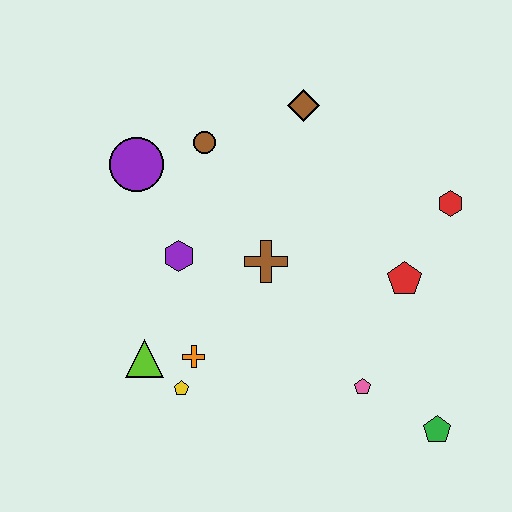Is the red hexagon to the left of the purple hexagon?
No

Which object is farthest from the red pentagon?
The purple circle is farthest from the red pentagon.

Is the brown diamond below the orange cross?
No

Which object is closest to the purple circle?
The brown circle is closest to the purple circle.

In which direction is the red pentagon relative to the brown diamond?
The red pentagon is below the brown diamond.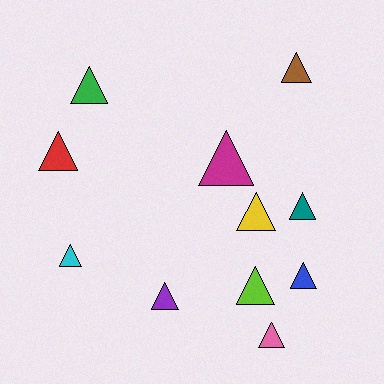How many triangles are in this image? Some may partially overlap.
There are 11 triangles.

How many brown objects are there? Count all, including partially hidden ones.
There is 1 brown object.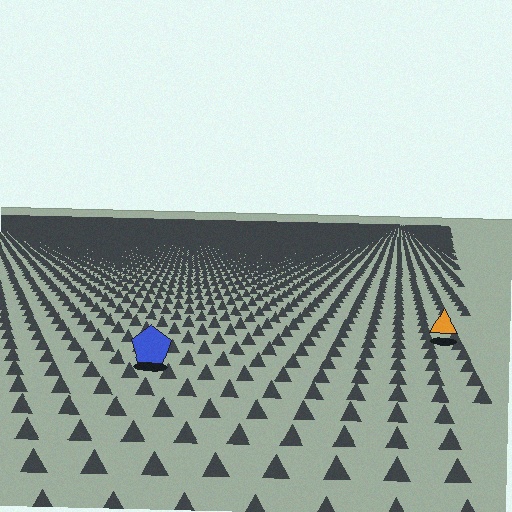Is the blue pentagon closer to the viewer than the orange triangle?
Yes. The blue pentagon is closer — you can tell from the texture gradient: the ground texture is coarser near it.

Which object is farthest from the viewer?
The orange triangle is farthest from the viewer. It appears smaller and the ground texture around it is denser.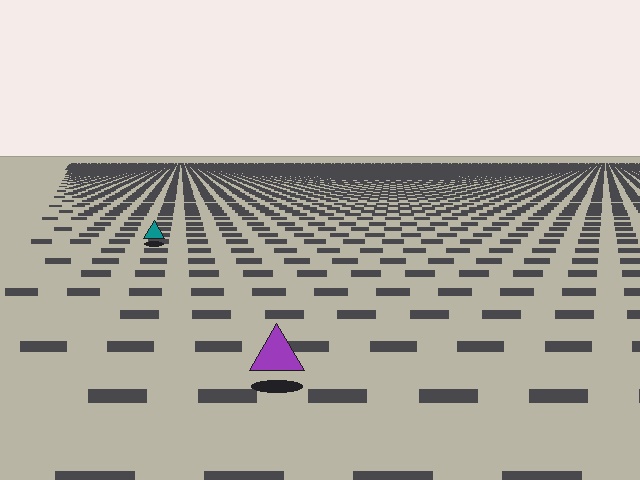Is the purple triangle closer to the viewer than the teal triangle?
Yes. The purple triangle is closer — you can tell from the texture gradient: the ground texture is coarser near it.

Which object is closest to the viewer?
The purple triangle is closest. The texture marks near it are larger and more spread out.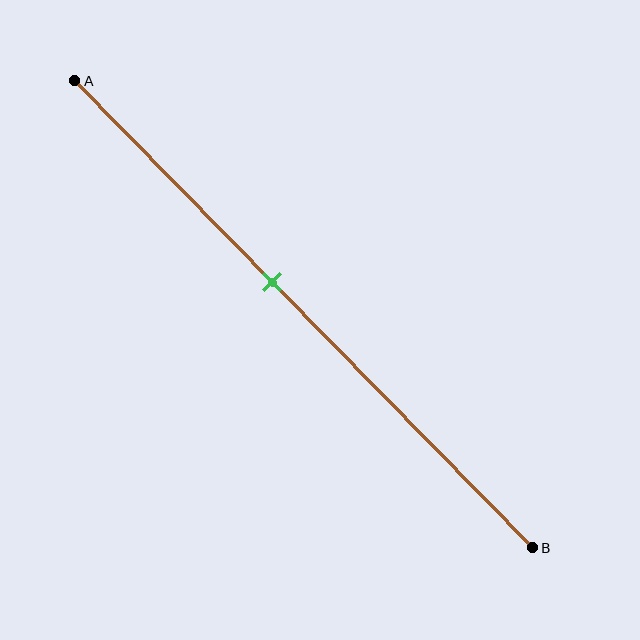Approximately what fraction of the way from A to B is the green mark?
The green mark is approximately 45% of the way from A to B.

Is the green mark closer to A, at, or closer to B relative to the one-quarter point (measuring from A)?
The green mark is closer to point B than the one-quarter point of segment AB.